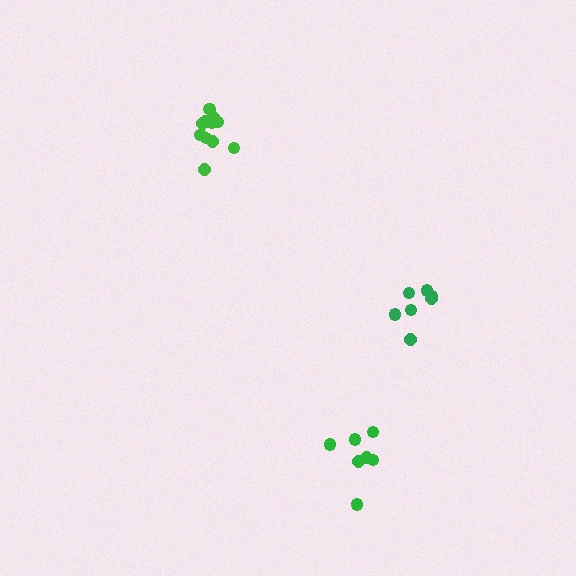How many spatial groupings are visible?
There are 3 spatial groupings.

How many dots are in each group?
Group 1: 7 dots, Group 2: 12 dots, Group 3: 7 dots (26 total).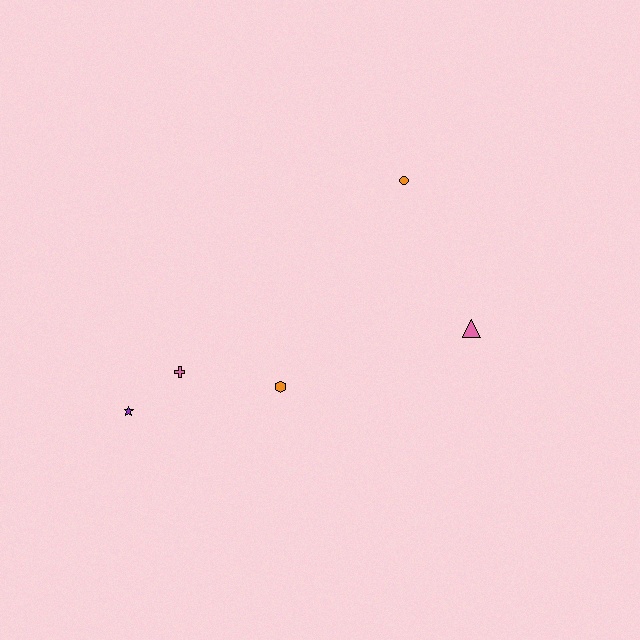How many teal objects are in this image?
There are no teal objects.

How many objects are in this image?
There are 5 objects.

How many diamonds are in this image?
There are no diamonds.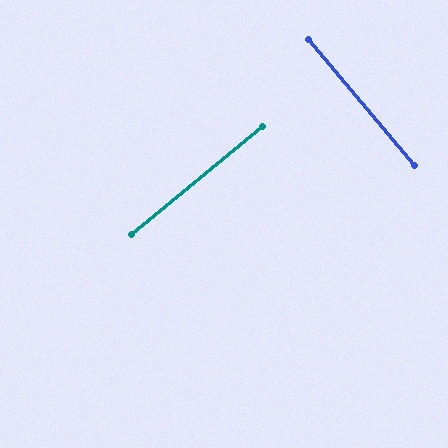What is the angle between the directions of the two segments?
Approximately 90 degrees.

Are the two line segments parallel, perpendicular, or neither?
Perpendicular — they meet at approximately 90°.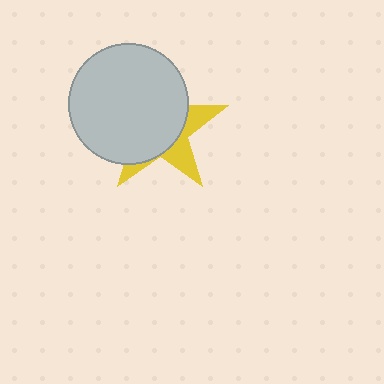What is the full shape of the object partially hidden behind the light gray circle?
The partially hidden object is a yellow star.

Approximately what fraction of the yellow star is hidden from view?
Roughly 69% of the yellow star is hidden behind the light gray circle.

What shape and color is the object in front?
The object in front is a light gray circle.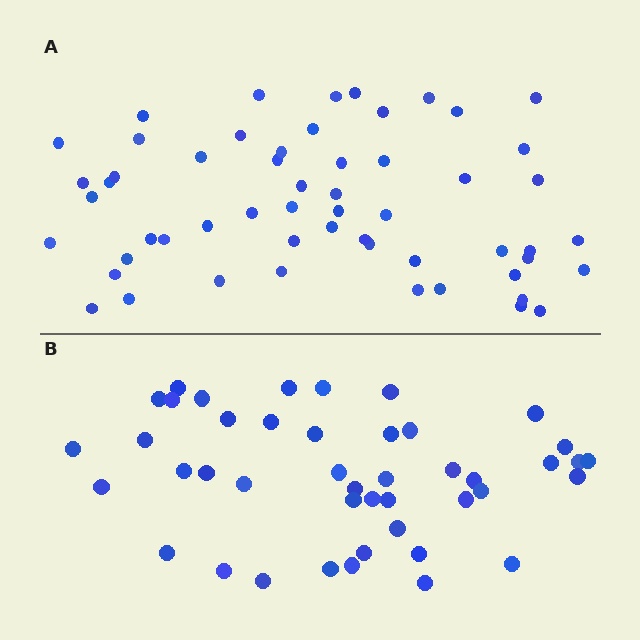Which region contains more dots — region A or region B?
Region A (the top region) has more dots.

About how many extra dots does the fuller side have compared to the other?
Region A has roughly 12 or so more dots than region B.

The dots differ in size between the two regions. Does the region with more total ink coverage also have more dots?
No. Region B has more total ink coverage because its dots are larger, but region A actually contains more individual dots. Total area can be misleading — the number of items is what matters here.